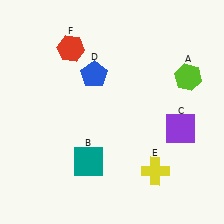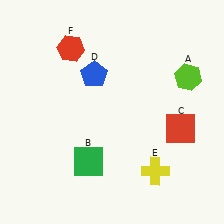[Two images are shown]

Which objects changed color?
B changed from teal to green. C changed from purple to red.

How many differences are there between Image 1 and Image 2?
There are 2 differences between the two images.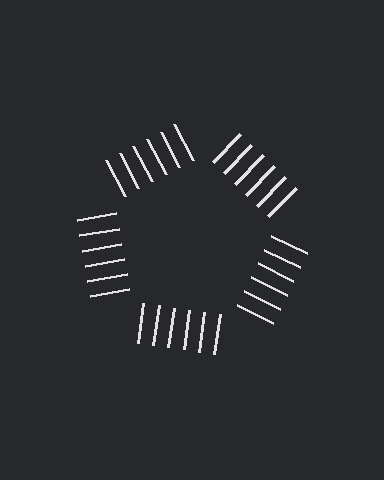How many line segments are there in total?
30 — 6 along each of the 5 edges.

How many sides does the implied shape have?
5 sides — the line-ends trace a pentagon.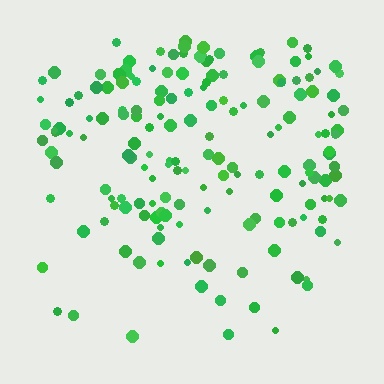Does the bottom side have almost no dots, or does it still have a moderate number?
Still a moderate number, just noticeably fewer than the top.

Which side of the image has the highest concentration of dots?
The top.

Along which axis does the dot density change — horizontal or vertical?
Vertical.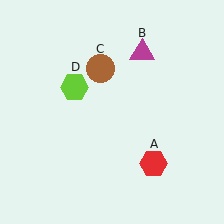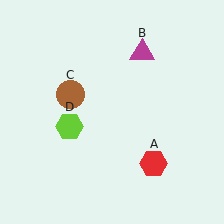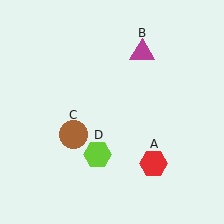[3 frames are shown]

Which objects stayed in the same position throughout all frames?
Red hexagon (object A) and magenta triangle (object B) remained stationary.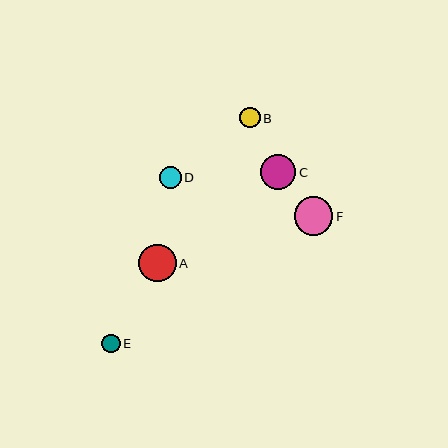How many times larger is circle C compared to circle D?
Circle C is approximately 1.6 times the size of circle D.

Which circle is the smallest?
Circle E is the smallest with a size of approximately 18 pixels.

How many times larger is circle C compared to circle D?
Circle C is approximately 1.6 times the size of circle D.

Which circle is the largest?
Circle F is the largest with a size of approximately 39 pixels.